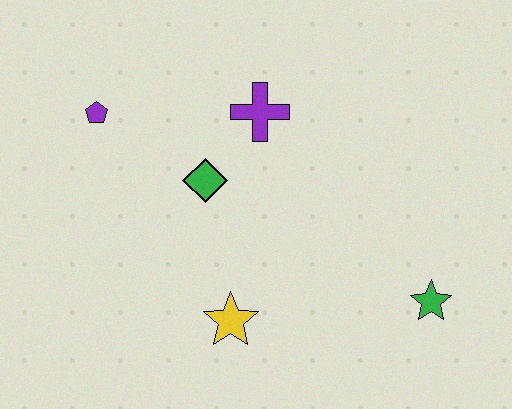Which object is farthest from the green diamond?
The green star is farthest from the green diamond.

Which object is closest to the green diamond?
The purple cross is closest to the green diamond.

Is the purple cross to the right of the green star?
No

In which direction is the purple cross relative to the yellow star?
The purple cross is above the yellow star.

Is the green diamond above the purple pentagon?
No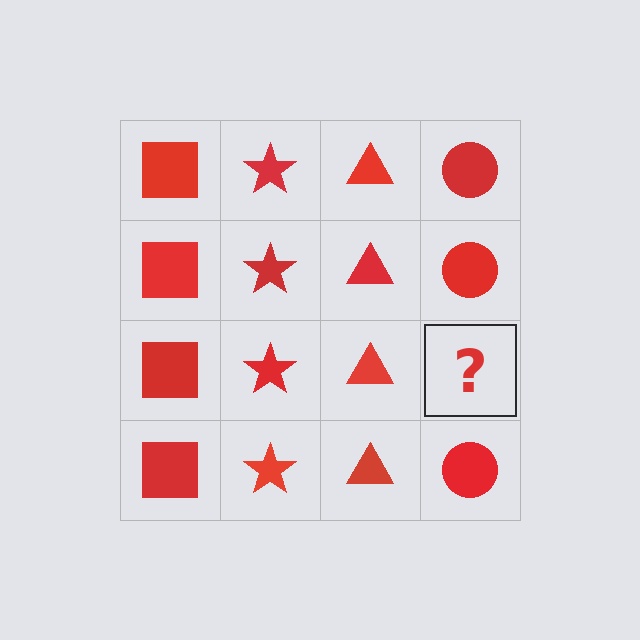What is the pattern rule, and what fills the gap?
The rule is that each column has a consistent shape. The gap should be filled with a red circle.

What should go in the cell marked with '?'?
The missing cell should contain a red circle.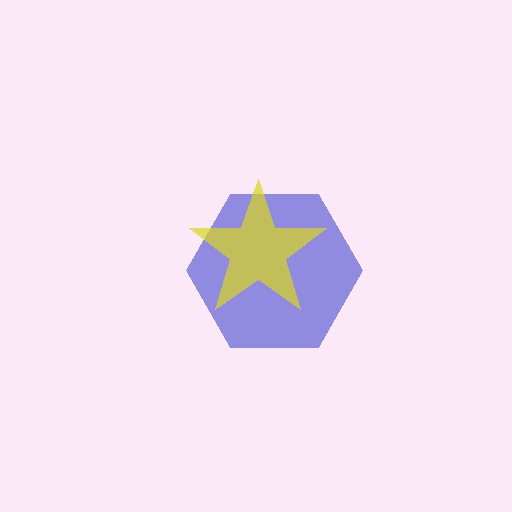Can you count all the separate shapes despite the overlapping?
Yes, there are 2 separate shapes.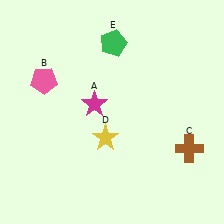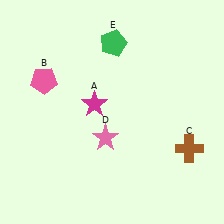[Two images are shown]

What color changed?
The star (D) changed from yellow in Image 1 to pink in Image 2.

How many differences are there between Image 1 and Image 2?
There is 1 difference between the two images.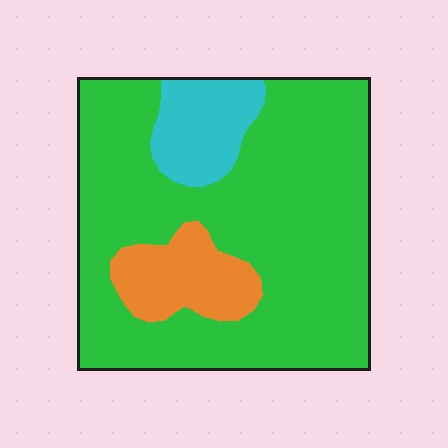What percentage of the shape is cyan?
Cyan takes up about one tenth (1/10) of the shape.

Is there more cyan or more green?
Green.